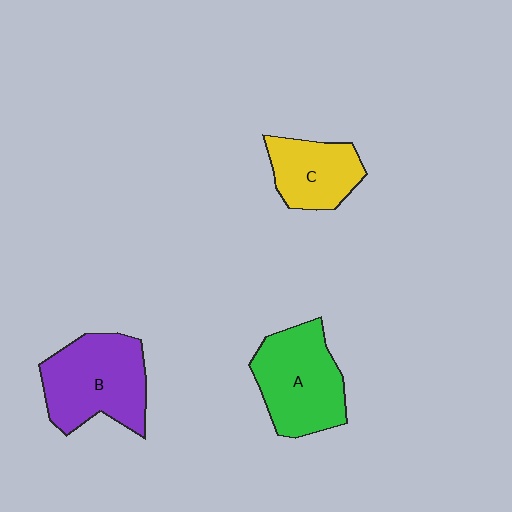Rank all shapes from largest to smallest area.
From largest to smallest: B (purple), A (green), C (yellow).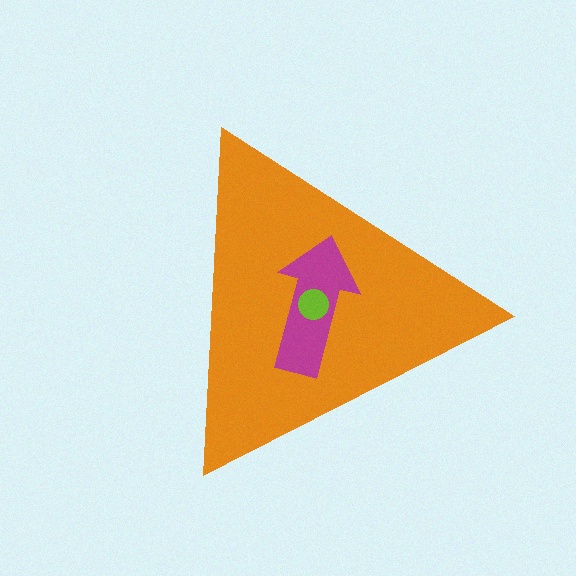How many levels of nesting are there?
3.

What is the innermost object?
The lime circle.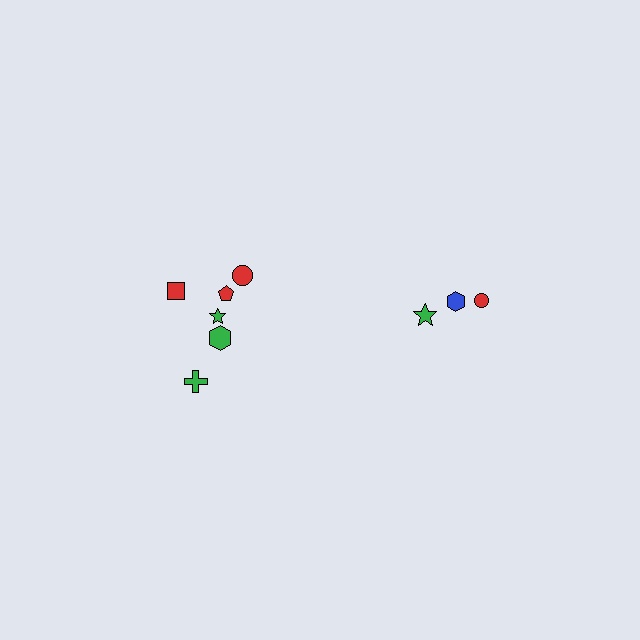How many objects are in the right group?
There are 3 objects.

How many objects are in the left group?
There are 6 objects.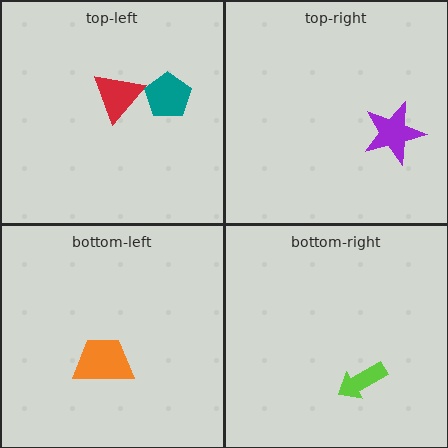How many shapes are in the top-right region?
1.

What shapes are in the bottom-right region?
The lime arrow.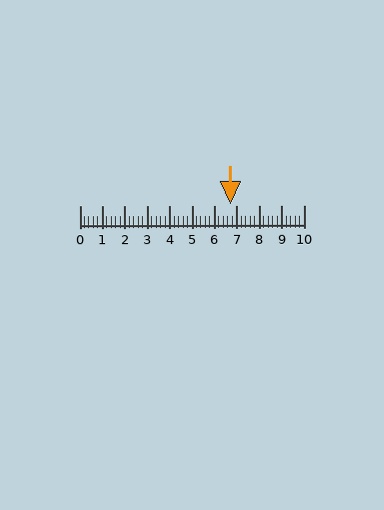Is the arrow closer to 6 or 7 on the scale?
The arrow is closer to 7.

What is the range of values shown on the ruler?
The ruler shows values from 0 to 10.